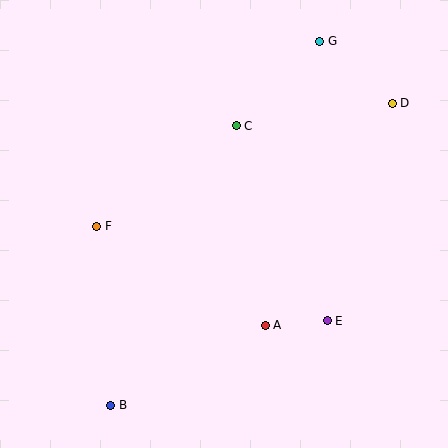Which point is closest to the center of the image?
Point C at (236, 126) is closest to the center.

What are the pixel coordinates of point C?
Point C is at (236, 126).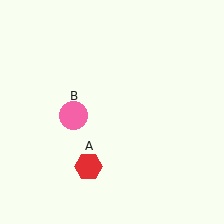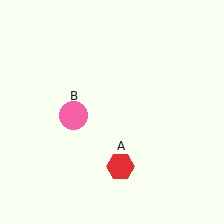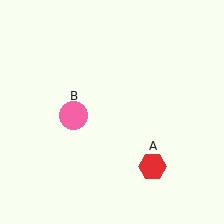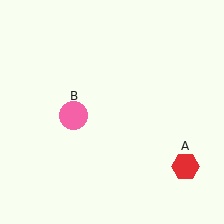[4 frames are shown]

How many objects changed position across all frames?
1 object changed position: red hexagon (object A).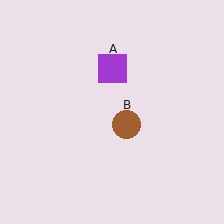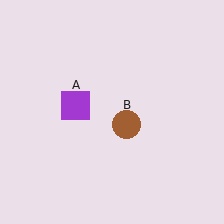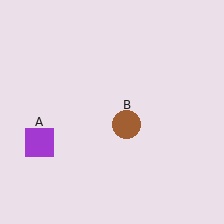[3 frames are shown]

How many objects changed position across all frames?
1 object changed position: purple square (object A).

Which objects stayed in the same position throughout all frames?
Brown circle (object B) remained stationary.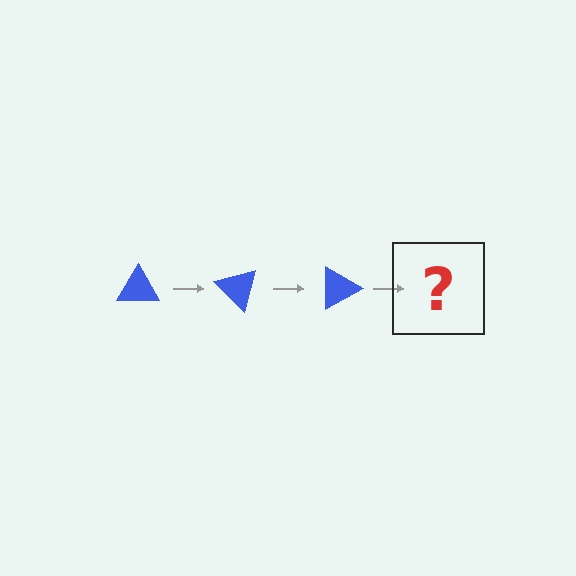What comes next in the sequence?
The next element should be a blue triangle rotated 135 degrees.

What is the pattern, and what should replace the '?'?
The pattern is that the triangle rotates 45 degrees each step. The '?' should be a blue triangle rotated 135 degrees.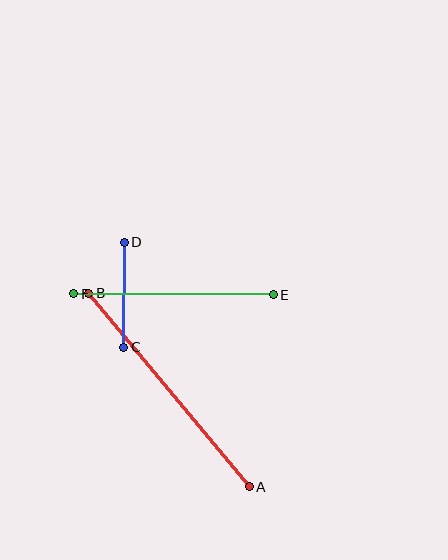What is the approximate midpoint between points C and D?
The midpoint is at approximately (124, 295) pixels.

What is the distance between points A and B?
The distance is approximately 251 pixels.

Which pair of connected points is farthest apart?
Points A and B are farthest apart.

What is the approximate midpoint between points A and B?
The midpoint is at approximately (169, 390) pixels.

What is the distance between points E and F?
The distance is approximately 199 pixels.